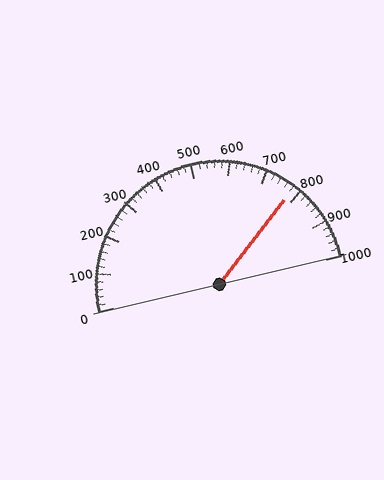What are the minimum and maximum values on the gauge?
The gauge ranges from 0 to 1000.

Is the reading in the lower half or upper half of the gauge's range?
The reading is in the upper half of the range (0 to 1000).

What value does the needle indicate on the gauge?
The needle indicates approximately 780.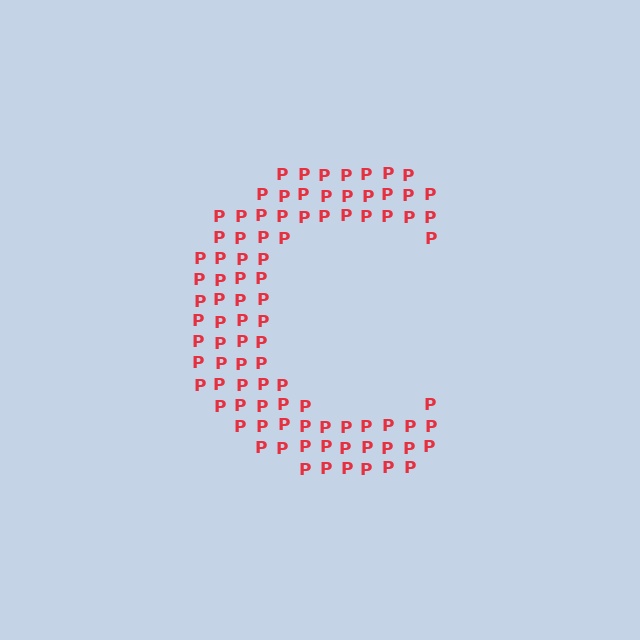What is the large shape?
The large shape is the letter C.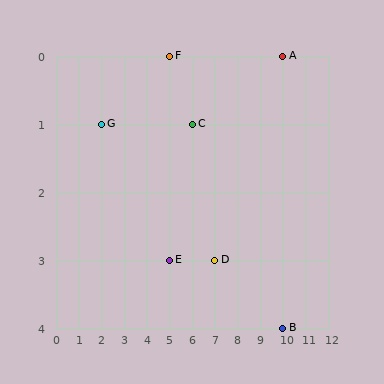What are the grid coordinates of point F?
Point F is at grid coordinates (5, 0).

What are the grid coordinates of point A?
Point A is at grid coordinates (10, 0).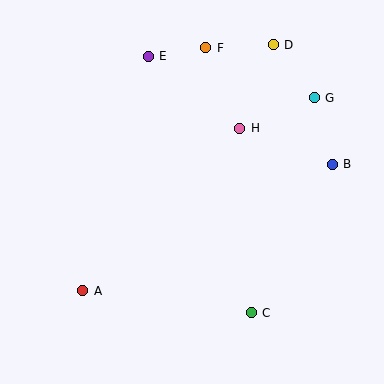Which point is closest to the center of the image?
Point H at (239, 128) is closest to the center.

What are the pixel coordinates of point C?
Point C is at (251, 313).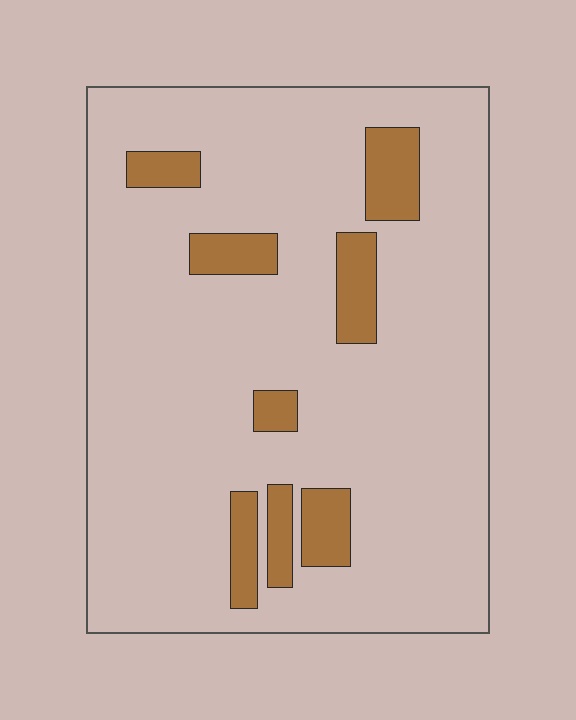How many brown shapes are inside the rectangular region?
8.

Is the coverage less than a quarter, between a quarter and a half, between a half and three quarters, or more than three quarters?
Less than a quarter.